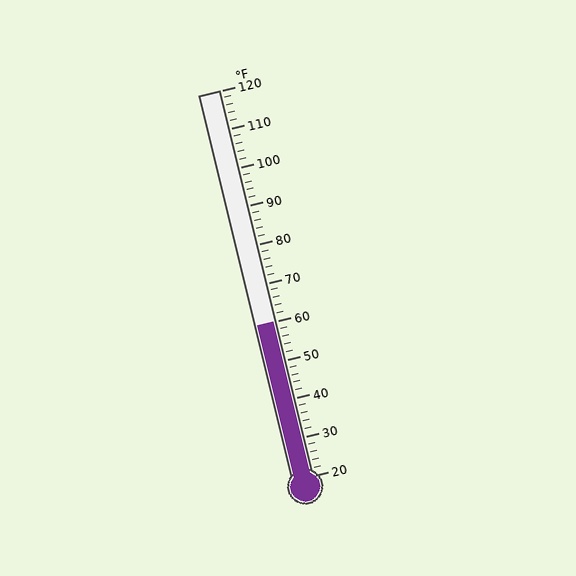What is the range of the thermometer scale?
The thermometer scale ranges from 20°F to 120°F.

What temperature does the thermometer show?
The thermometer shows approximately 60°F.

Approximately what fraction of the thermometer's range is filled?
The thermometer is filled to approximately 40% of its range.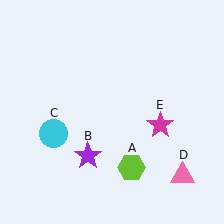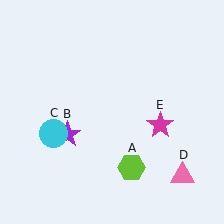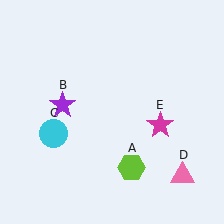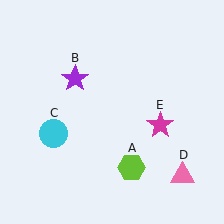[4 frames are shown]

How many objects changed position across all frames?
1 object changed position: purple star (object B).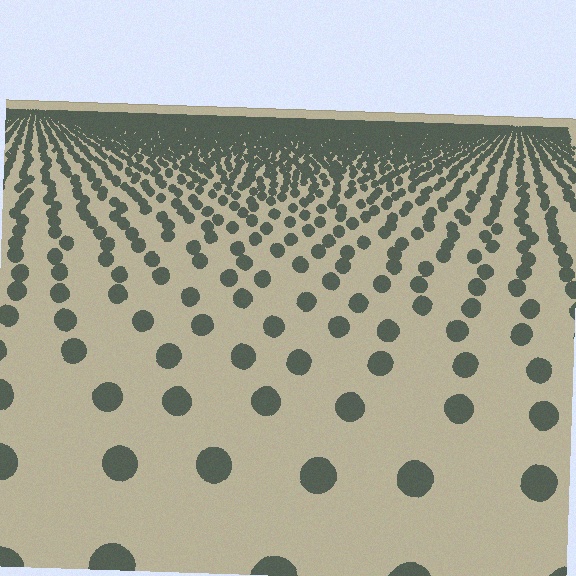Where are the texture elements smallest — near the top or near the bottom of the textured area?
Near the top.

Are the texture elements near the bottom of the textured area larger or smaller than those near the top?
Larger. Near the bottom, elements are closer to the viewer and appear at a bigger on-screen size.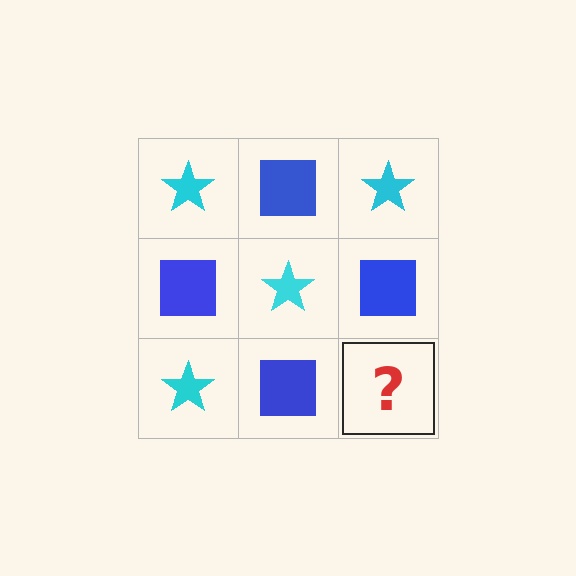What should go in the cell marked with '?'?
The missing cell should contain a cyan star.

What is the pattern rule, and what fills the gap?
The rule is that it alternates cyan star and blue square in a checkerboard pattern. The gap should be filled with a cyan star.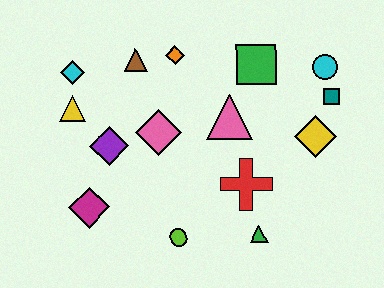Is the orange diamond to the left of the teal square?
Yes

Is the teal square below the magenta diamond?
No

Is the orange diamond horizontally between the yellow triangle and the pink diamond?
No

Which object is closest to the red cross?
The green triangle is closest to the red cross.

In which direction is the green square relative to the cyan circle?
The green square is to the left of the cyan circle.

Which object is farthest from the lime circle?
The cyan circle is farthest from the lime circle.